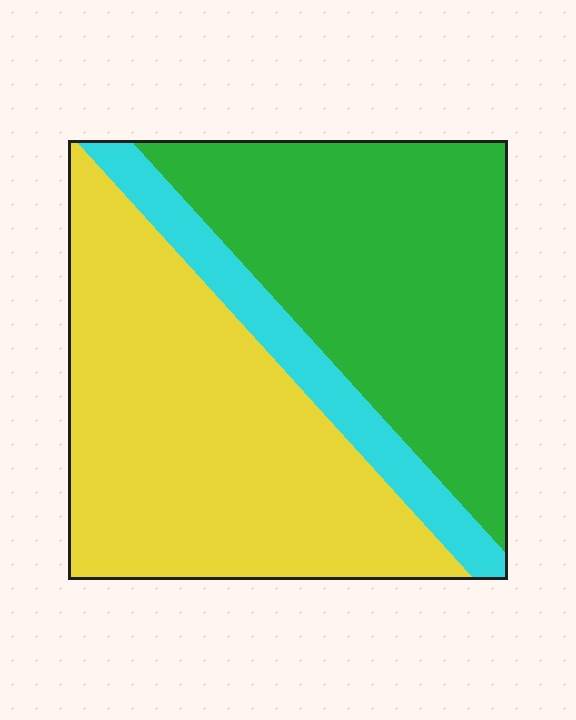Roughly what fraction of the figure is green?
Green takes up between a third and a half of the figure.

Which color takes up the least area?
Cyan, at roughly 10%.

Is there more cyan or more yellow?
Yellow.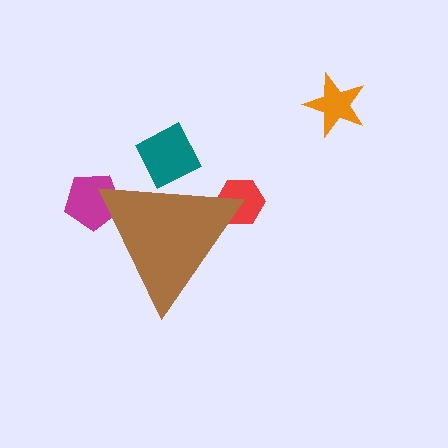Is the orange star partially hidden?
No, the orange star is fully visible.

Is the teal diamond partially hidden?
Yes, the teal diamond is partially hidden behind the brown triangle.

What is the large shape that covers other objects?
A brown triangle.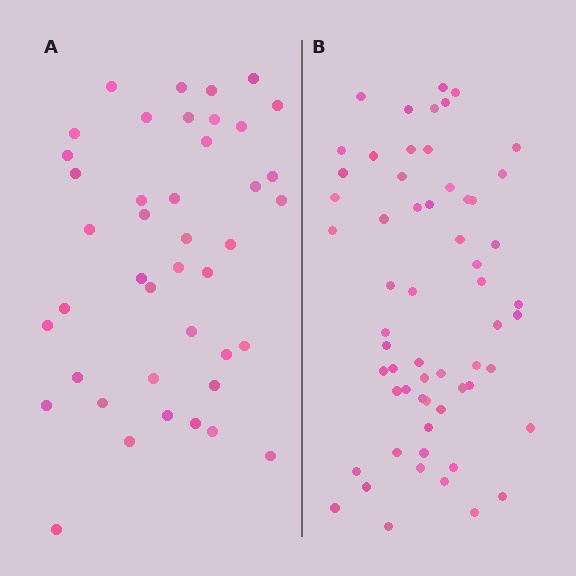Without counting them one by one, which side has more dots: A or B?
Region B (the right region) has more dots.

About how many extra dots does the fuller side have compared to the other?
Region B has approximately 20 more dots than region A.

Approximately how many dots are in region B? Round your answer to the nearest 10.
About 60 dots.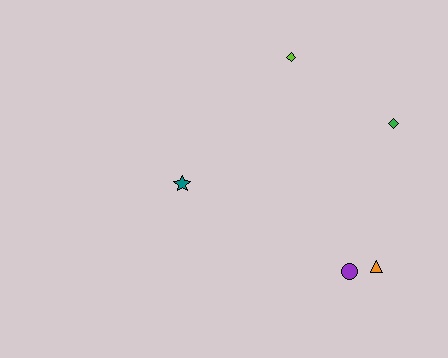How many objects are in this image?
There are 5 objects.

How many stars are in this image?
There is 1 star.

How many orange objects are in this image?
There is 1 orange object.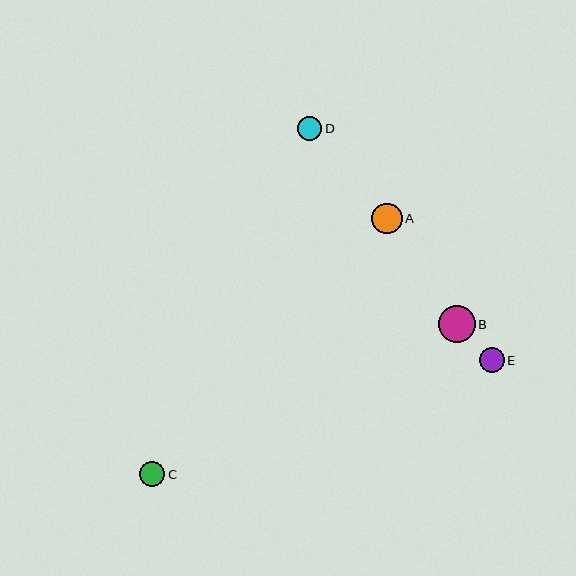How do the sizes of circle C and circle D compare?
Circle C and circle D are approximately the same size.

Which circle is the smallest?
Circle D is the smallest with a size of approximately 24 pixels.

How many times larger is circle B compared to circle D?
Circle B is approximately 1.5 times the size of circle D.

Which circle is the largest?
Circle B is the largest with a size of approximately 37 pixels.